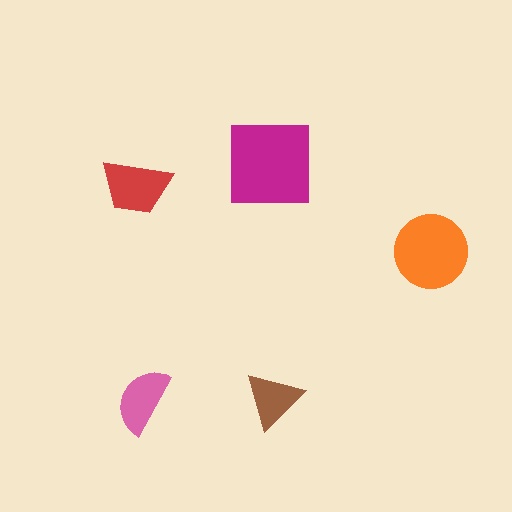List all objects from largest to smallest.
The magenta square, the orange circle, the red trapezoid, the pink semicircle, the brown triangle.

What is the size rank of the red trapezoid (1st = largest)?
3rd.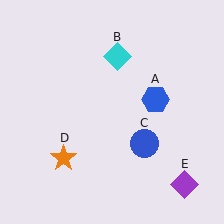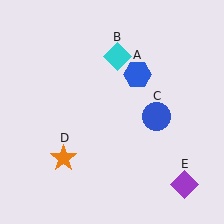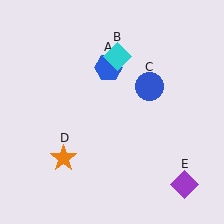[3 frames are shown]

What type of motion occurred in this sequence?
The blue hexagon (object A), blue circle (object C) rotated counterclockwise around the center of the scene.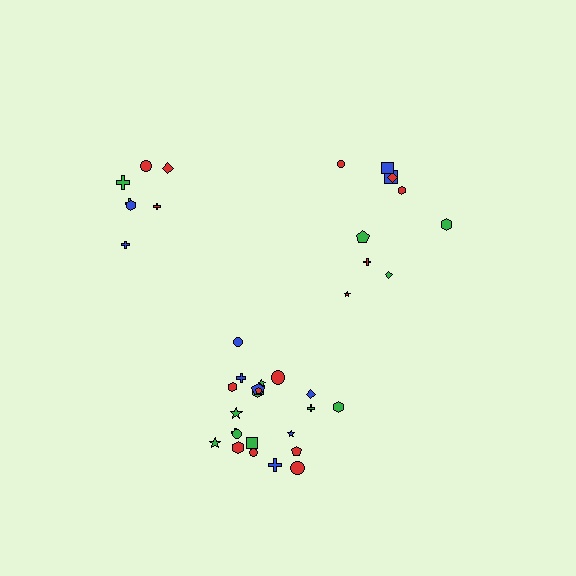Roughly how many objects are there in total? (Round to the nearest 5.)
Roughly 40 objects in total.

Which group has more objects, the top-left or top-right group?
The top-right group.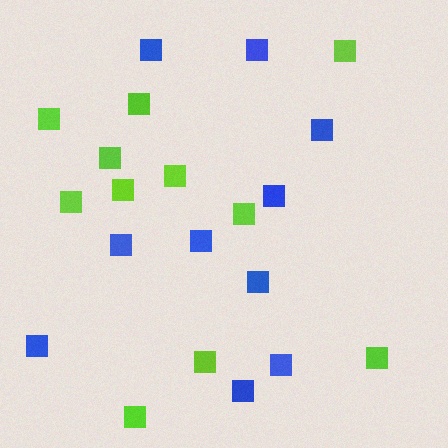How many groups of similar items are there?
There are 2 groups: one group of lime squares (11) and one group of blue squares (10).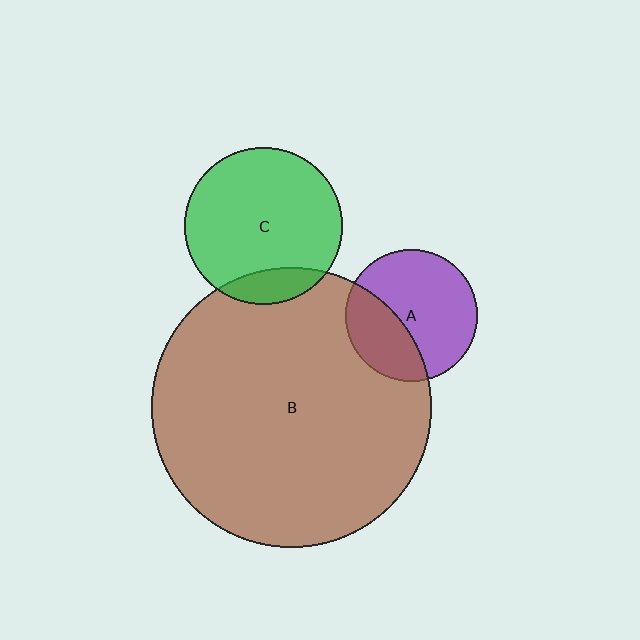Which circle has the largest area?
Circle B (brown).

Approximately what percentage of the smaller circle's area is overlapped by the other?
Approximately 35%.